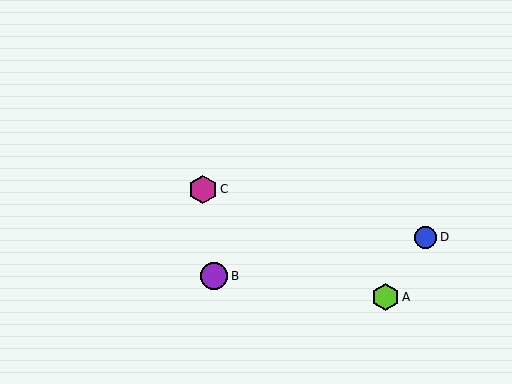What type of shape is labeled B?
Shape B is a purple circle.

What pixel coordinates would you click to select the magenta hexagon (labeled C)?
Click at (203, 189) to select the magenta hexagon C.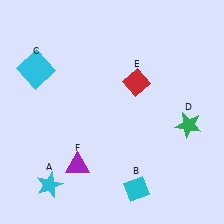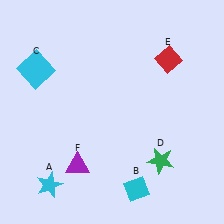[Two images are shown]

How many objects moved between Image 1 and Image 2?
2 objects moved between the two images.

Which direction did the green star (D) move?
The green star (D) moved down.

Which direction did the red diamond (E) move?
The red diamond (E) moved right.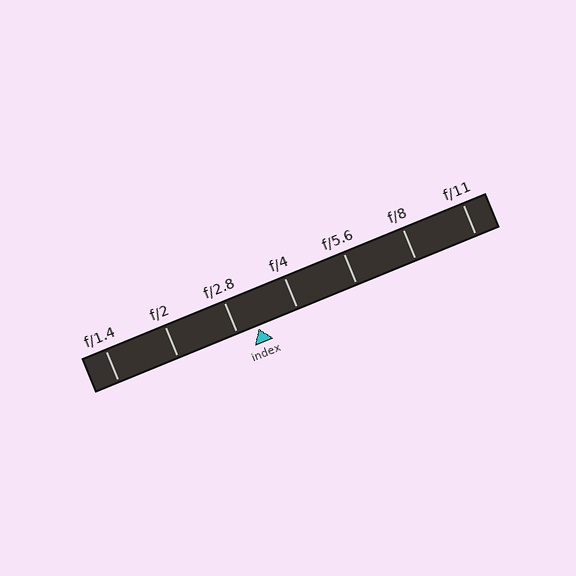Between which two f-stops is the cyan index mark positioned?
The index mark is between f/2.8 and f/4.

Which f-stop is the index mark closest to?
The index mark is closest to f/2.8.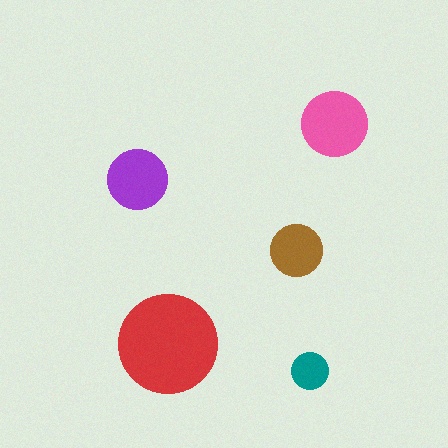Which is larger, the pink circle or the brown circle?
The pink one.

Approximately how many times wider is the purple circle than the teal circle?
About 1.5 times wider.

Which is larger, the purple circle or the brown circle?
The purple one.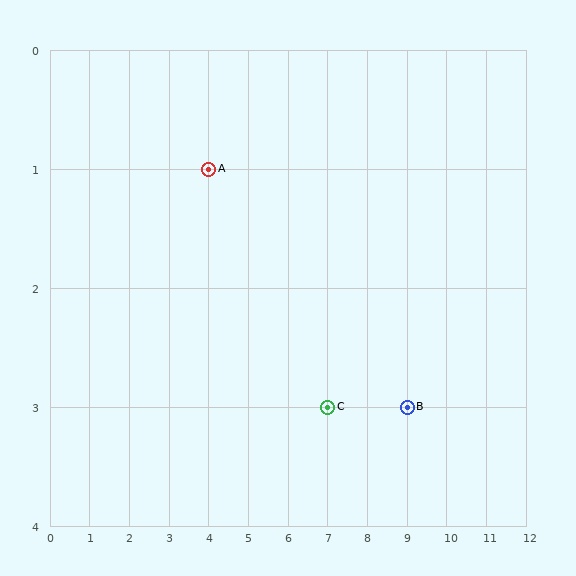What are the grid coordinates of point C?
Point C is at grid coordinates (7, 3).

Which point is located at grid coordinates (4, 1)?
Point A is at (4, 1).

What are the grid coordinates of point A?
Point A is at grid coordinates (4, 1).